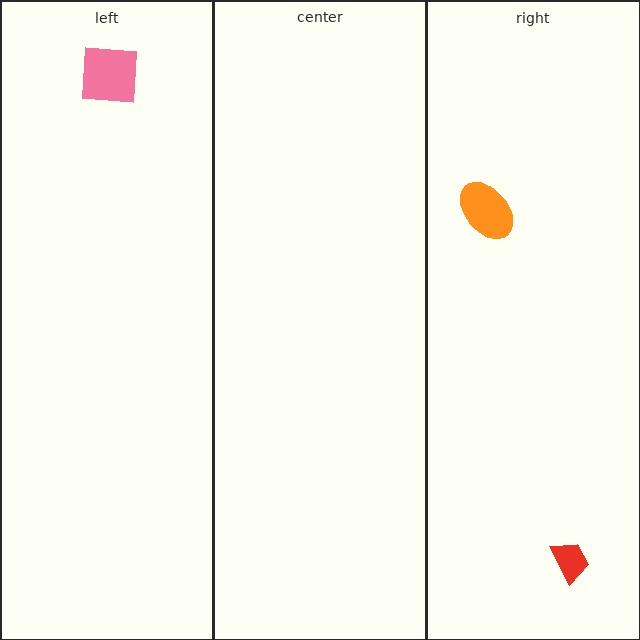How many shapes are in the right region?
2.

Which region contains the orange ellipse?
The right region.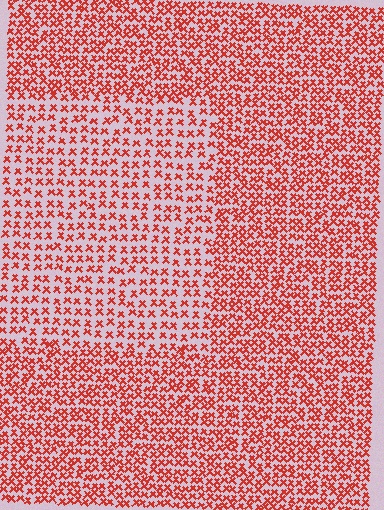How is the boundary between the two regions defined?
The boundary is defined by a change in element density (approximately 1.7x ratio). All elements are the same color, size, and shape.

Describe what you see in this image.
The image contains small red elements arranged at two different densities. A rectangle-shaped region is visible where the elements are less densely packed than the surrounding area.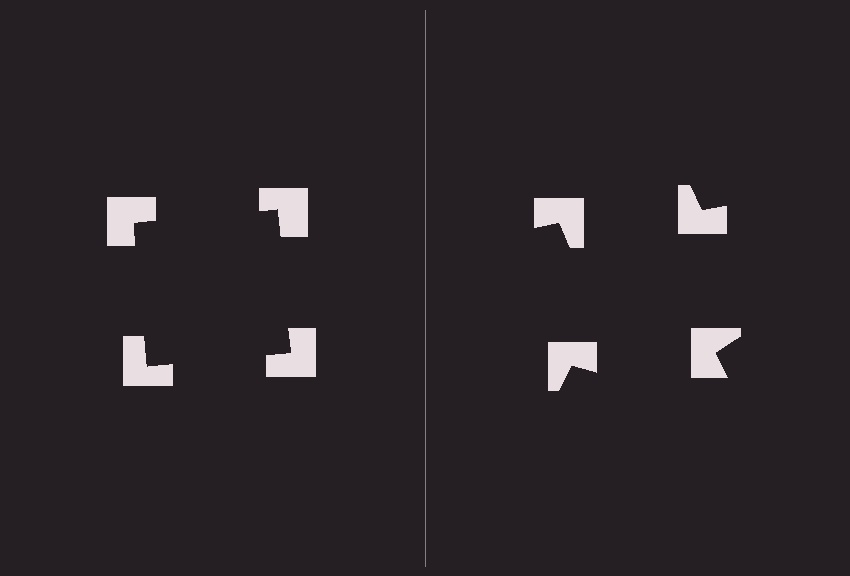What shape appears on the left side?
An illusory square.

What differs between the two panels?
The notched squares are positioned identically on both sides; only the wedge orientations differ. On the left they align to a square; on the right they are misaligned.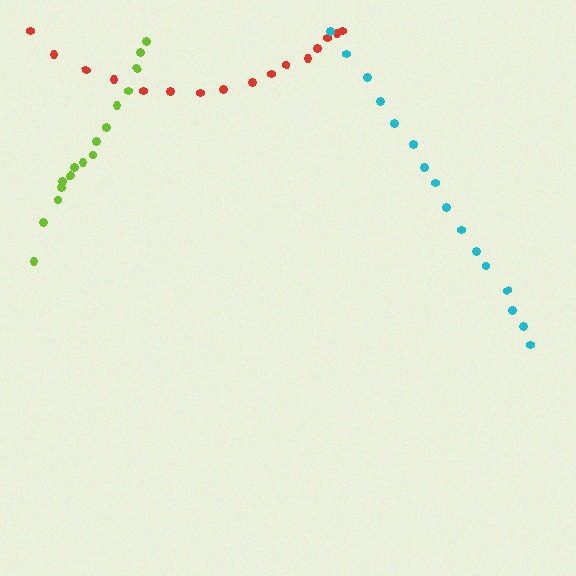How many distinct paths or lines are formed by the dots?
There are 3 distinct paths.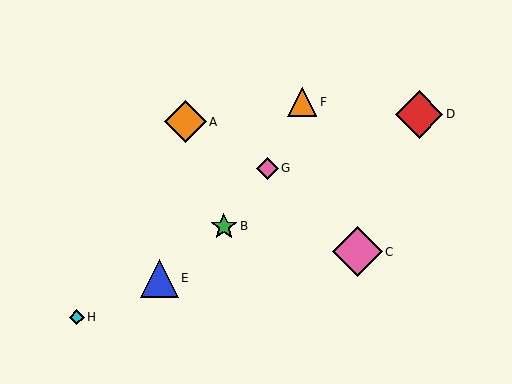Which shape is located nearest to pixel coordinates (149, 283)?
The blue triangle (labeled E) at (160, 278) is nearest to that location.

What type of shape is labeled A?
Shape A is an orange diamond.